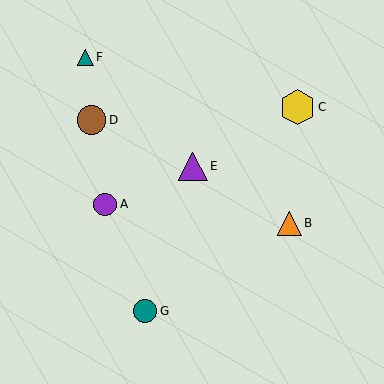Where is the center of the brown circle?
The center of the brown circle is at (92, 120).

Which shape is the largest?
The yellow hexagon (labeled C) is the largest.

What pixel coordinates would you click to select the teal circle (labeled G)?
Click at (145, 311) to select the teal circle G.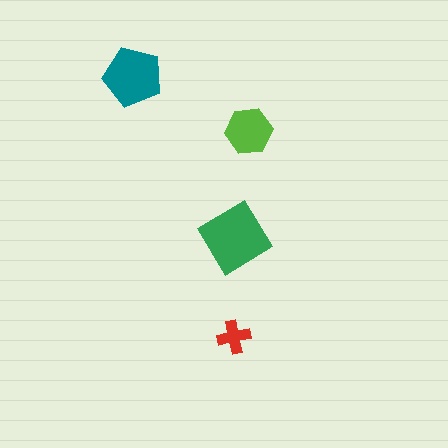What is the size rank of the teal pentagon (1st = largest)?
2nd.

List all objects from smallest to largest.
The red cross, the lime hexagon, the teal pentagon, the green diamond.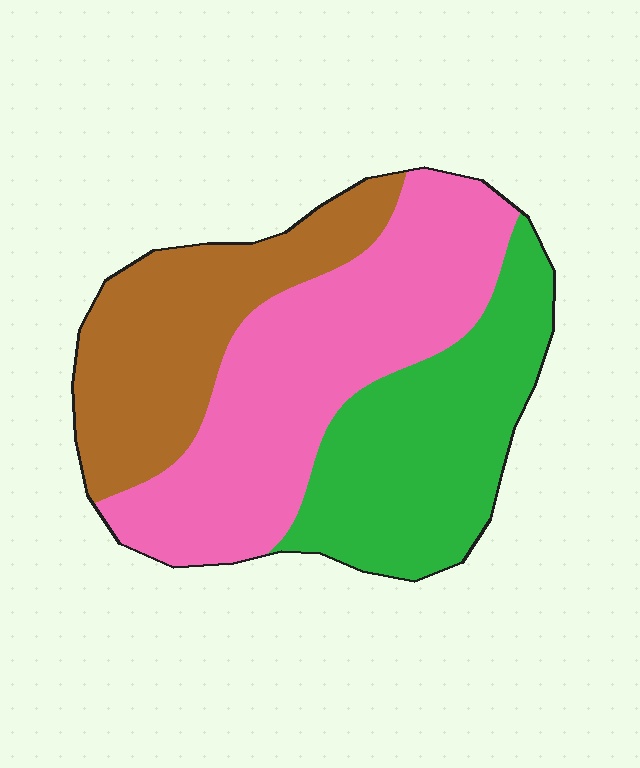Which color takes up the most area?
Pink, at roughly 40%.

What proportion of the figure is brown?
Brown covers roughly 25% of the figure.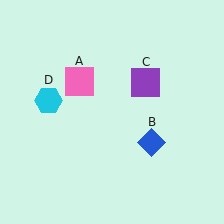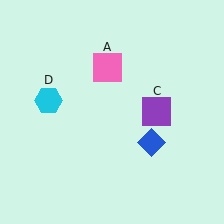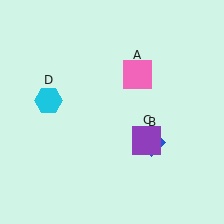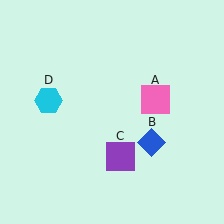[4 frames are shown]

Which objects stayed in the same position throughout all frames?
Blue diamond (object B) and cyan hexagon (object D) remained stationary.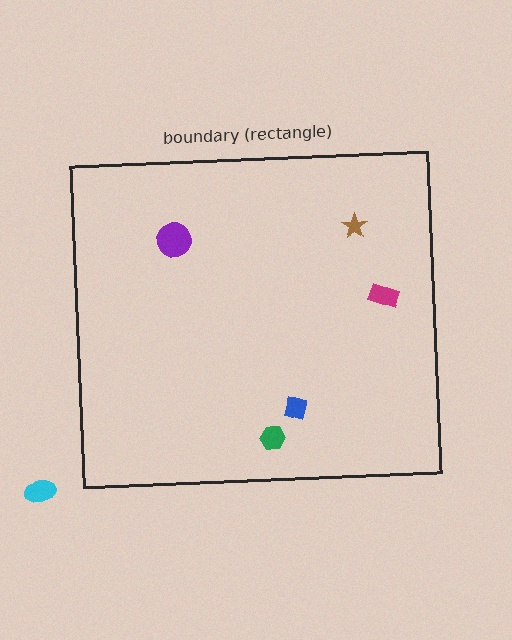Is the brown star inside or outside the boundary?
Inside.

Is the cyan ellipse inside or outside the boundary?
Outside.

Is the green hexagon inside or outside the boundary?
Inside.